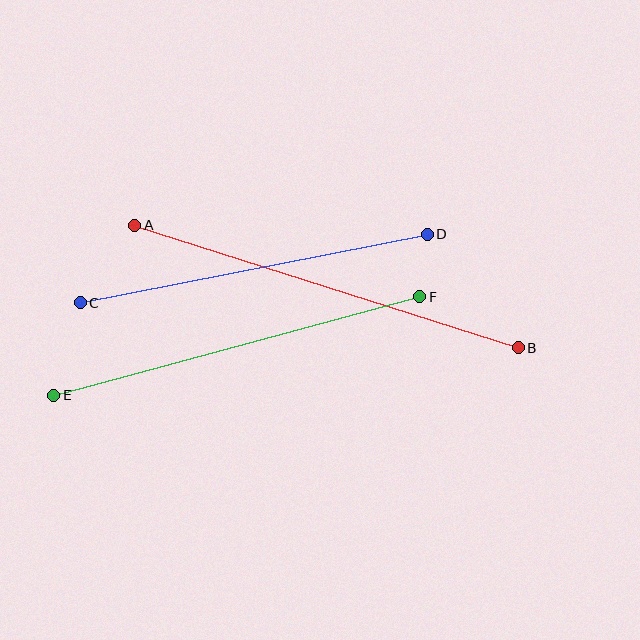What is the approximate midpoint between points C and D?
The midpoint is at approximately (254, 269) pixels.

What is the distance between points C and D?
The distance is approximately 354 pixels.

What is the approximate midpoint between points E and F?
The midpoint is at approximately (237, 346) pixels.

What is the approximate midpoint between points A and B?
The midpoint is at approximately (327, 287) pixels.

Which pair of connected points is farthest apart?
Points A and B are farthest apart.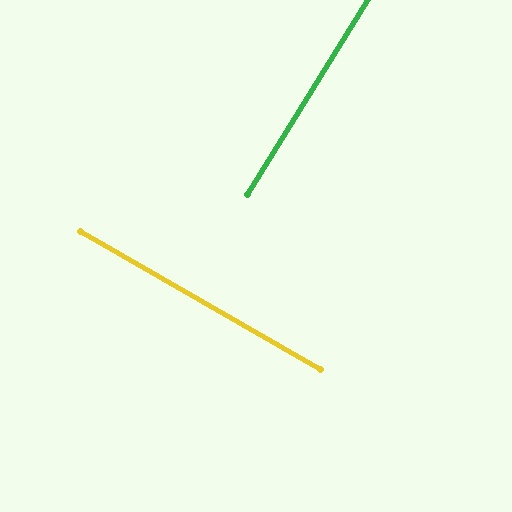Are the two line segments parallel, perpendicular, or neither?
Perpendicular — they meet at approximately 88°.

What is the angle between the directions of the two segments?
Approximately 88 degrees.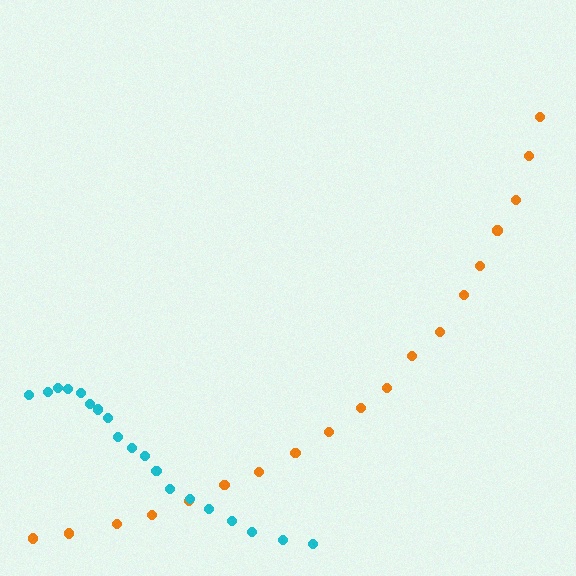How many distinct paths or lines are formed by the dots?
There are 2 distinct paths.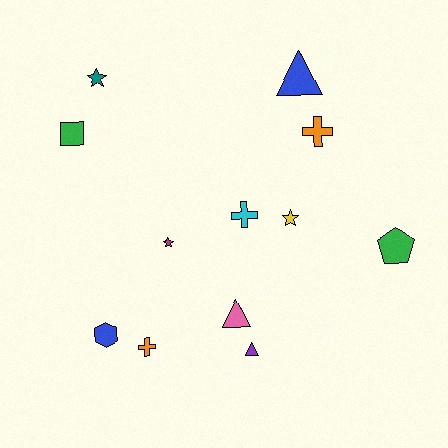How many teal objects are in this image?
There is 1 teal object.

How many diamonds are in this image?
There are no diamonds.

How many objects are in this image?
There are 12 objects.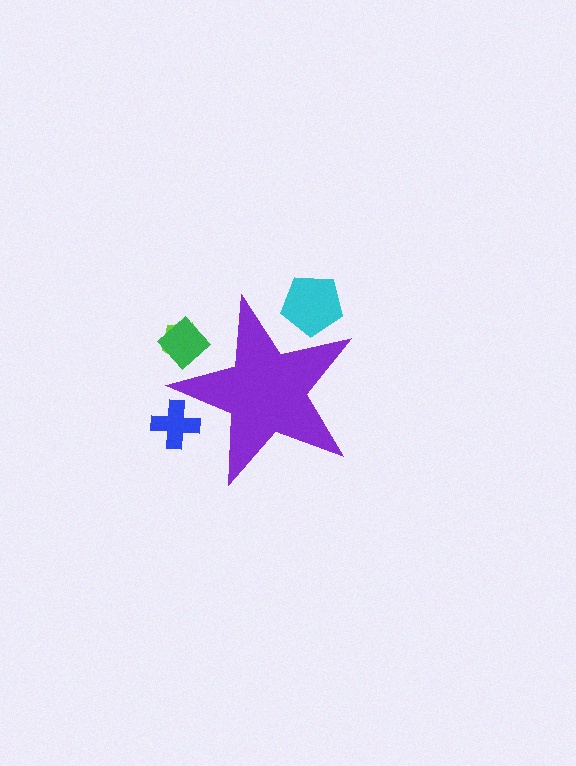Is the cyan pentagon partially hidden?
Yes, the cyan pentagon is partially hidden behind the purple star.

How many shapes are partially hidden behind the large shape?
4 shapes are partially hidden.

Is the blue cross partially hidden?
Yes, the blue cross is partially hidden behind the purple star.